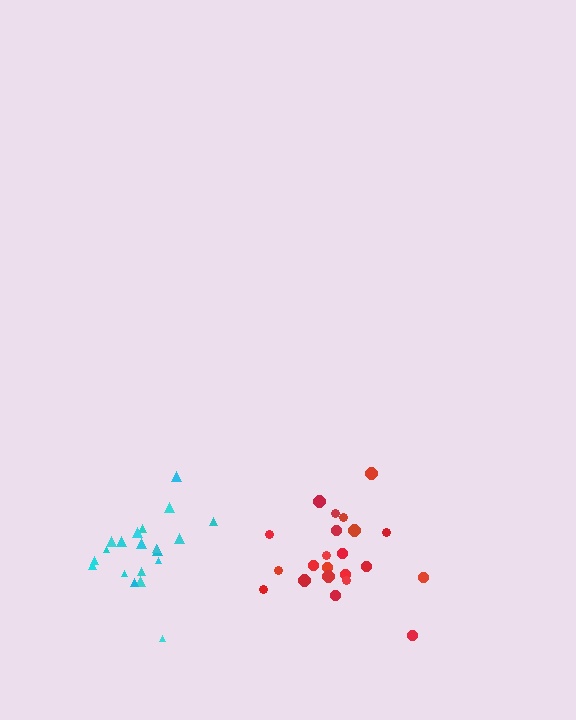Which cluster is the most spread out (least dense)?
Red.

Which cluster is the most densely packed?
Cyan.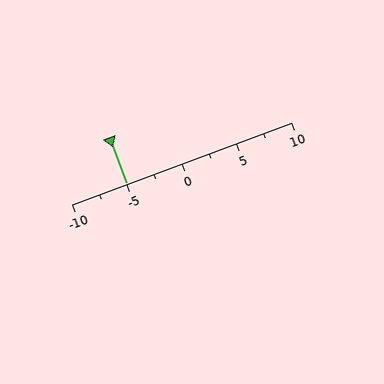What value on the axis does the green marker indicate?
The marker indicates approximately -5.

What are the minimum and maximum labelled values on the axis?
The axis runs from -10 to 10.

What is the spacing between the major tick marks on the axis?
The major ticks are spaced 5 apart.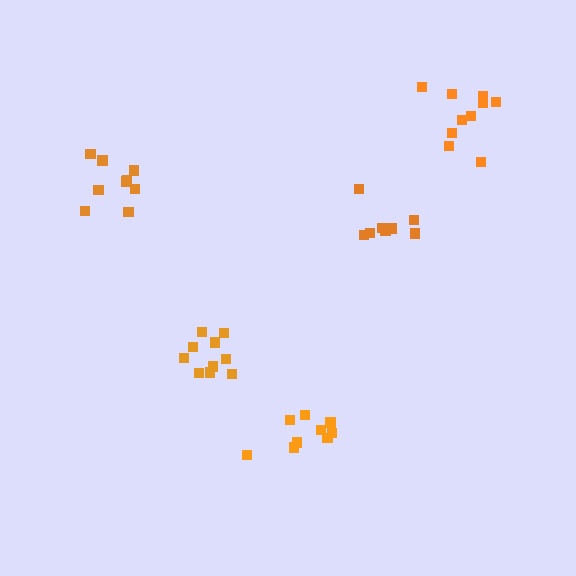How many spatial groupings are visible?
There are 5 spatial groupings.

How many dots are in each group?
Group 1: 9 dots, Group 2: 9 dots, Group 3: 10 dots, Group 4: 8 dots, Group 5: 10 dots (46 total).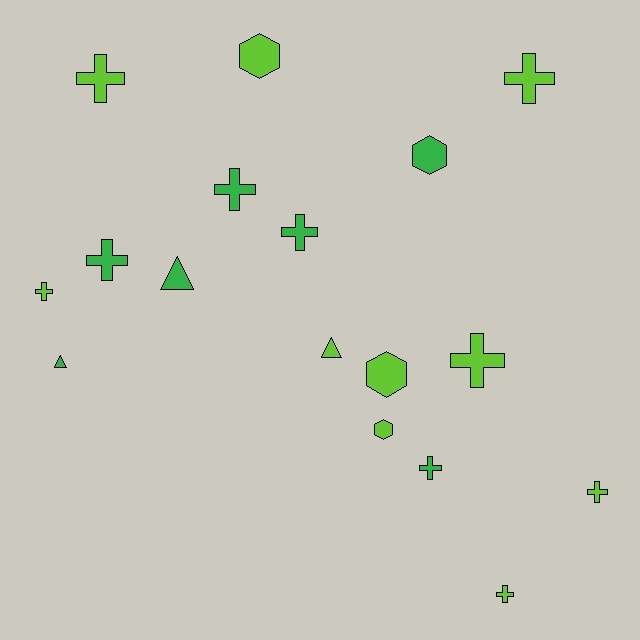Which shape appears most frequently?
Cross, with 10 objects.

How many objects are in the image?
There are 17 objects.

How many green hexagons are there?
There is 1 green hexagon.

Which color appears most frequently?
Lime, with 10 objects.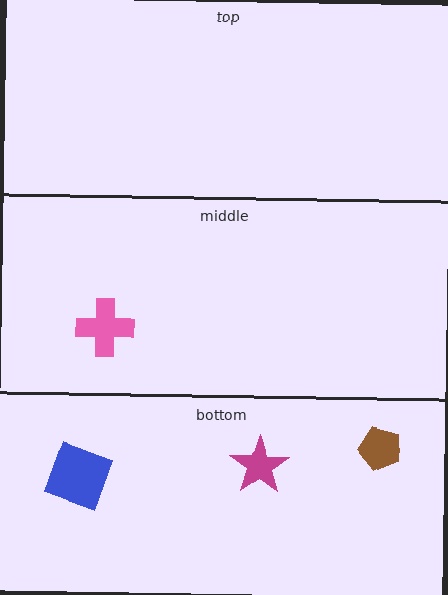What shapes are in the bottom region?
The blue square, the brown pentagon, the magenta star.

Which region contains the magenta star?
The bottom region.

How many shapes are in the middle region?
1.